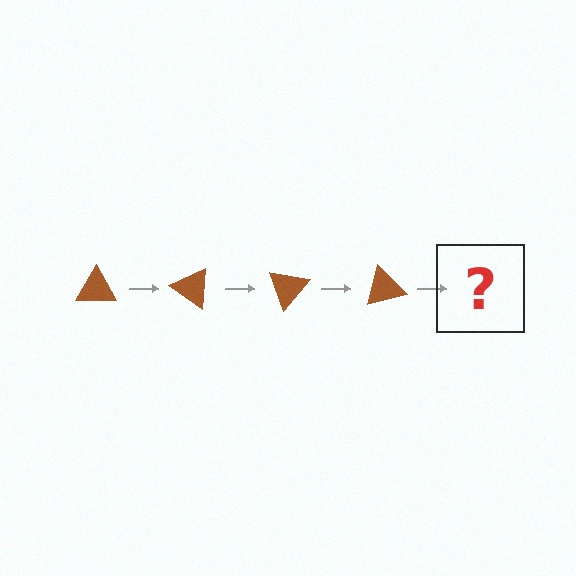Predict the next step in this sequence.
The next step is a brown triangle rotated 140 degrees.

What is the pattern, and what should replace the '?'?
The pattern is that the triangle rotates 35 degrees each step. The '?' should be a brown triangle rotated 140 degrees.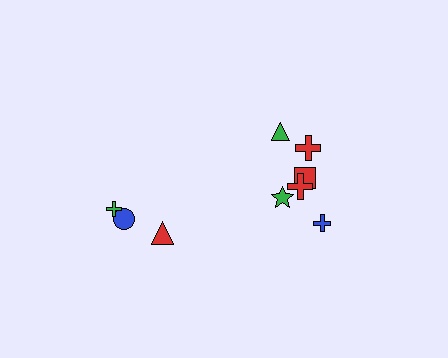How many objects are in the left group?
There are 3 objects.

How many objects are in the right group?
There are 6 objects.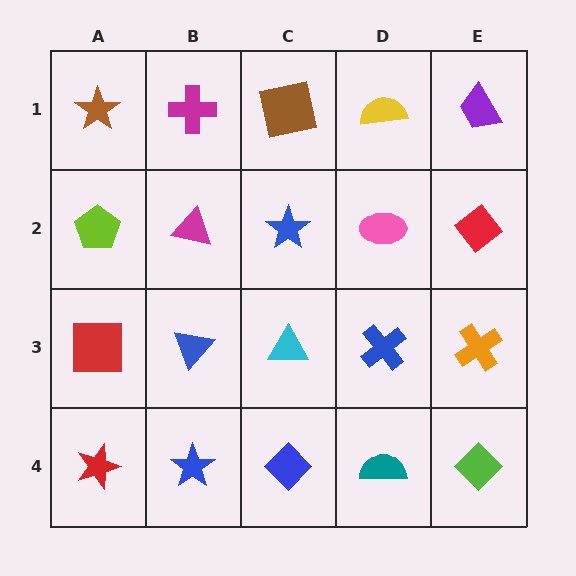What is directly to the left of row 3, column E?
A blue cross.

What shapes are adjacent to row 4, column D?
A blue cross (row 3, column D), a blue diamond (row 4, column C), a lime diamond (row 4, column E).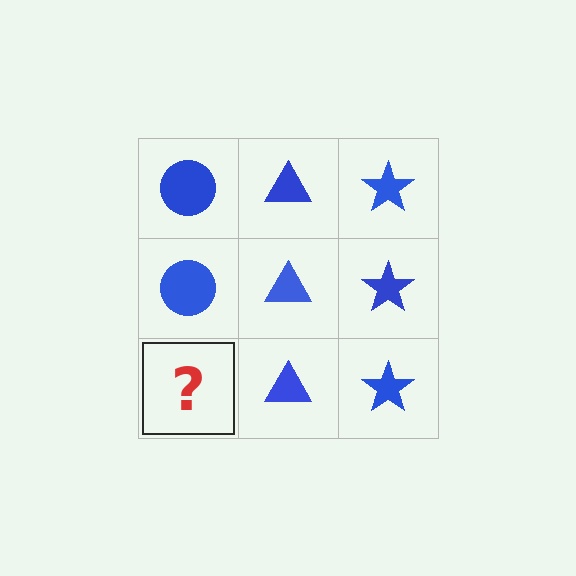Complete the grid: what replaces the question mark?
The question mark should be replaced with a blue circle.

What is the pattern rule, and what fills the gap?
The rule is that each column has a consistent shape. The gap should be filled with a blue circle.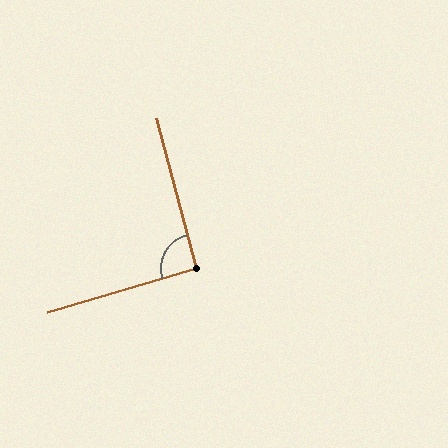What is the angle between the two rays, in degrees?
Approximately 92 degrees.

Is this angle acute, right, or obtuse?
It is approximately a right angle.